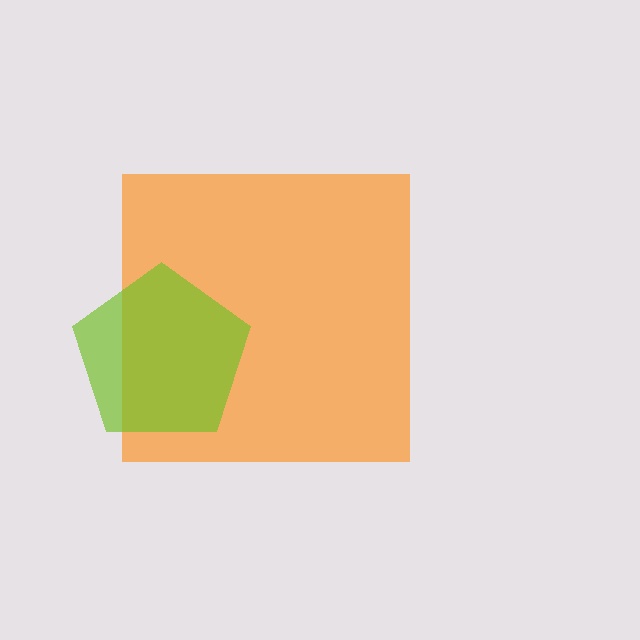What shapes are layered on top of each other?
The layered shapes are: an orange square, a lime pentagon.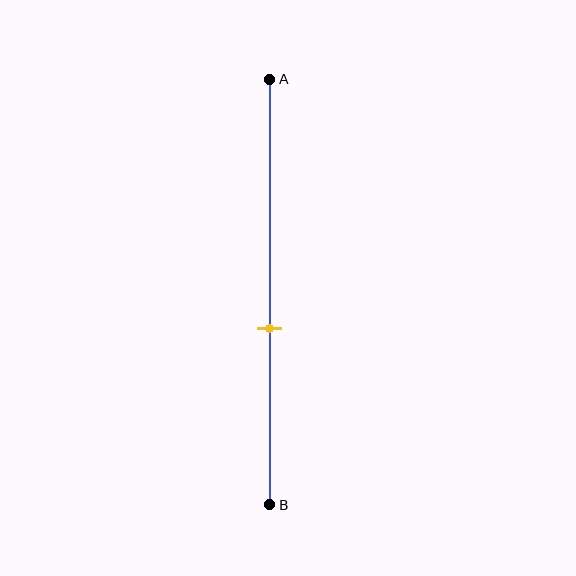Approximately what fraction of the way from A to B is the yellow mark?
The yellow mark is approximately 60% of the way from A to B.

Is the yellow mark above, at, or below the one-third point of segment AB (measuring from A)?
The yellow mark is below the one-third point of segment AB.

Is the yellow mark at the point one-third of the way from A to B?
No, the mark is at about 60% from A, not at the 33% one-third point.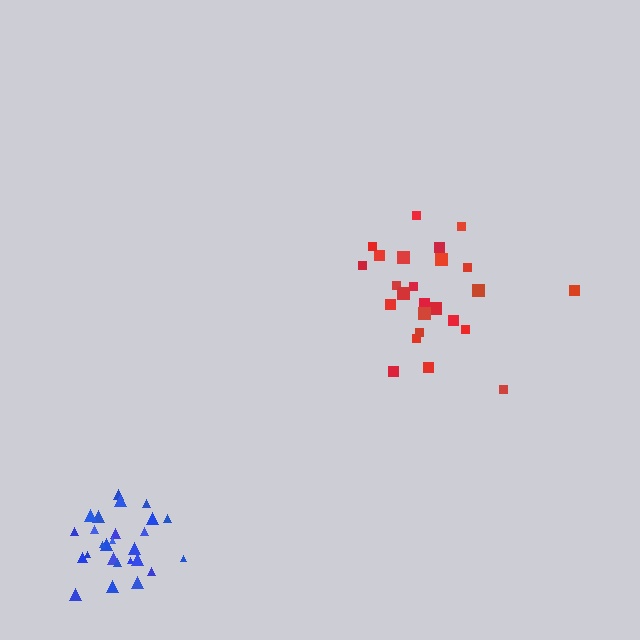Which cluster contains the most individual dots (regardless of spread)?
Blue (26).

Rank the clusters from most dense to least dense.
blue, red.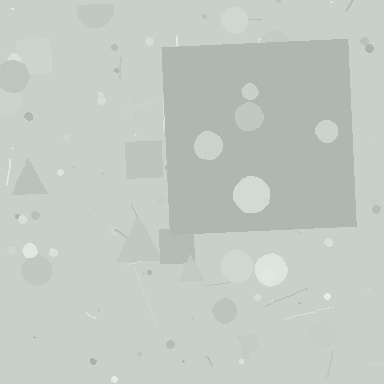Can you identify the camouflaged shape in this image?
The camouflaged shape is a square.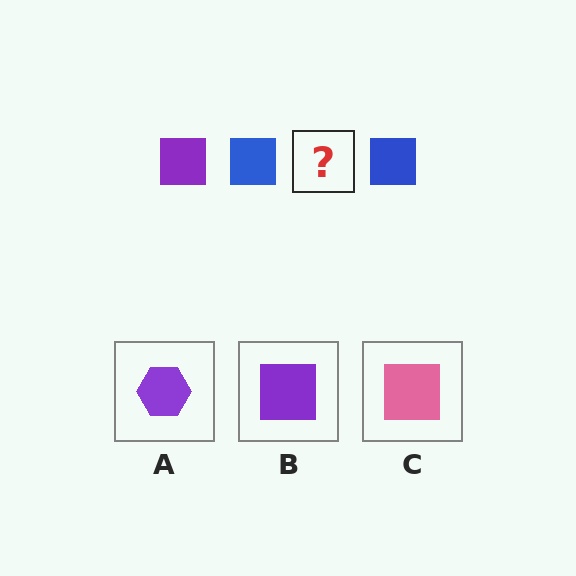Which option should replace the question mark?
Option B.